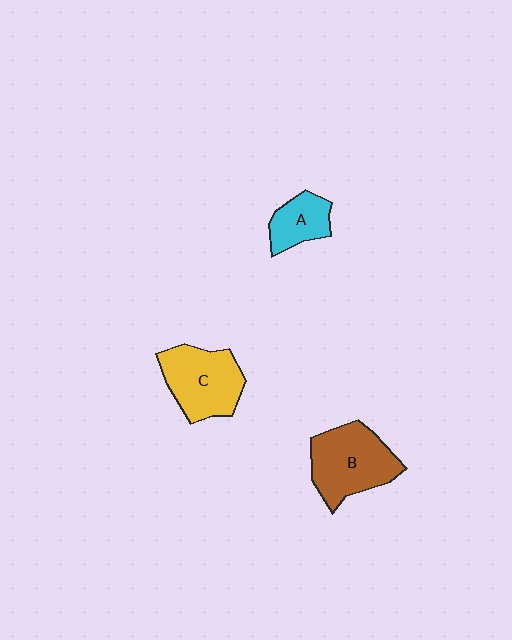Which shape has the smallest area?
Shape A (cyan).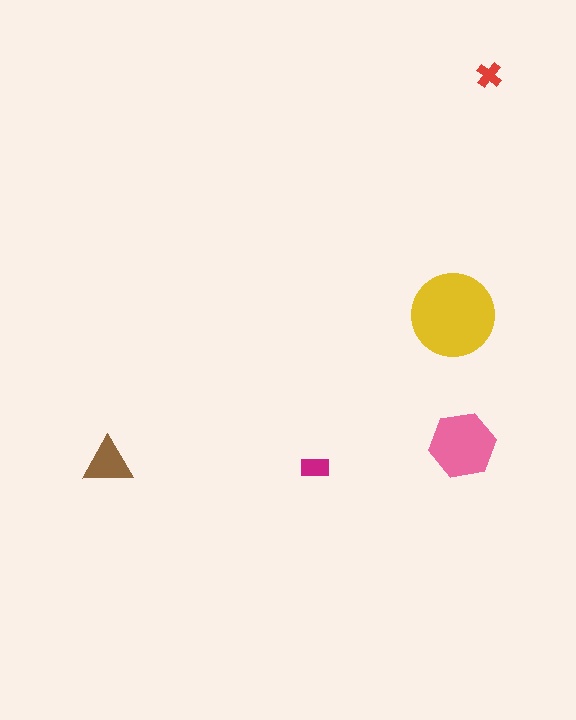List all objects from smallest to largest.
The red cross, the magenta rectangle, the brown triangle, the pink hexagon, the yellow circle.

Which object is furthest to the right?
The red cross is rightmost.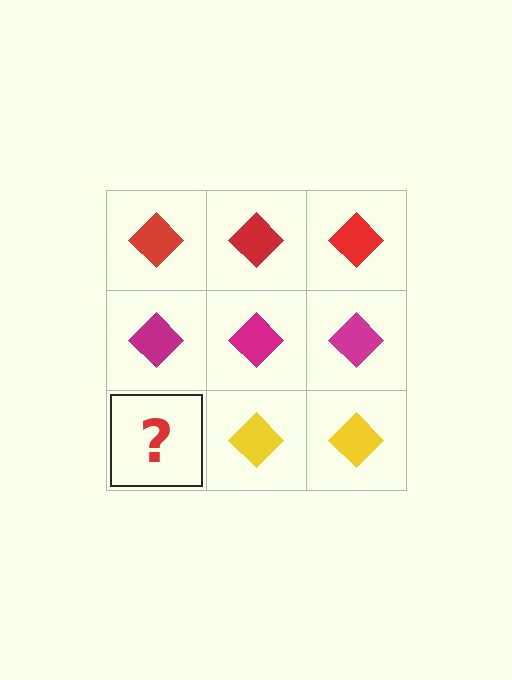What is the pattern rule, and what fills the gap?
The rule is that each row has a consistent color. The gap should be filled with a yellow diamond.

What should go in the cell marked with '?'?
The missing cell should contain a yellow diamond.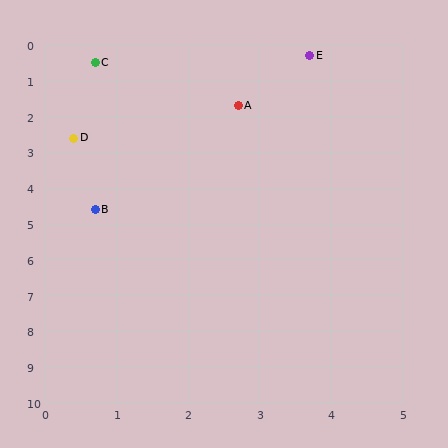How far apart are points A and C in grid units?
Points A and C are about 2.3 grid units apart.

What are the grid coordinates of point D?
Point D is at approximately (0.4, 2.6).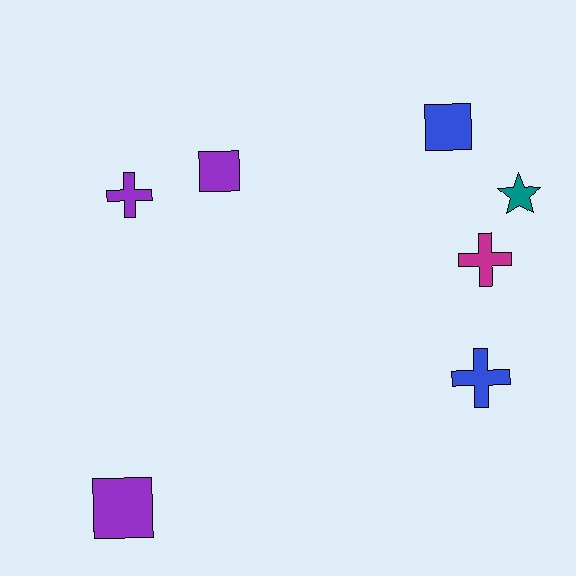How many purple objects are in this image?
There are 3 purple objects.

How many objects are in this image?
There are 7 objects.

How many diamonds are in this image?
There are no diamonds.